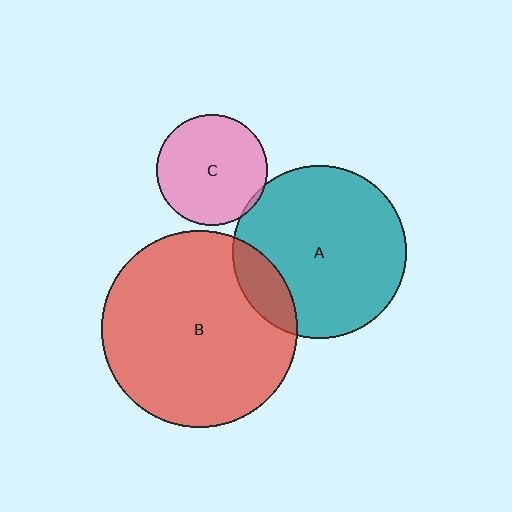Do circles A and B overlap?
Yes.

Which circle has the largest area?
Circle B (red).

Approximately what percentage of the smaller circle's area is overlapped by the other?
Approximately 15%.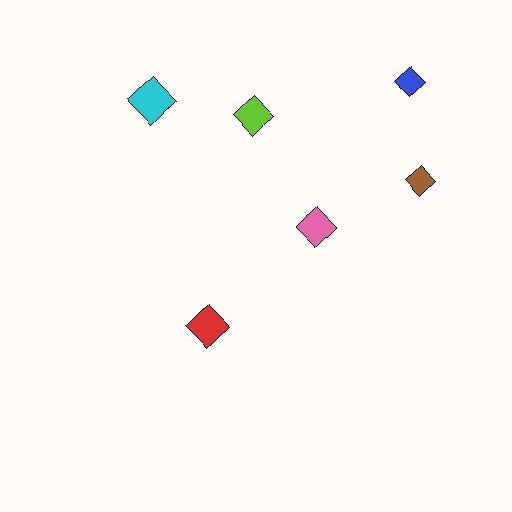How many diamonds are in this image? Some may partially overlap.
There are 6 diamonds.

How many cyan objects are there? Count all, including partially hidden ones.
There is 1 cyan object.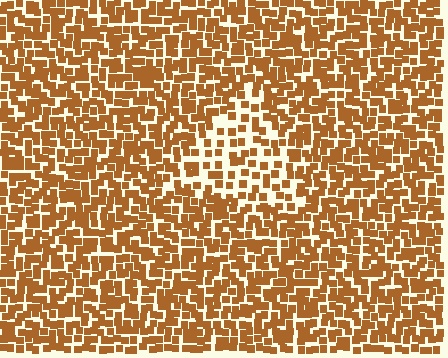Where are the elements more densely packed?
The elements are more densely packed outside the triangle boundary.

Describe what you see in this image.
The image contains small brown elements arranged at two different densities. A triangle-shaped region is visible where the elements are less densely packed than the surrounding area.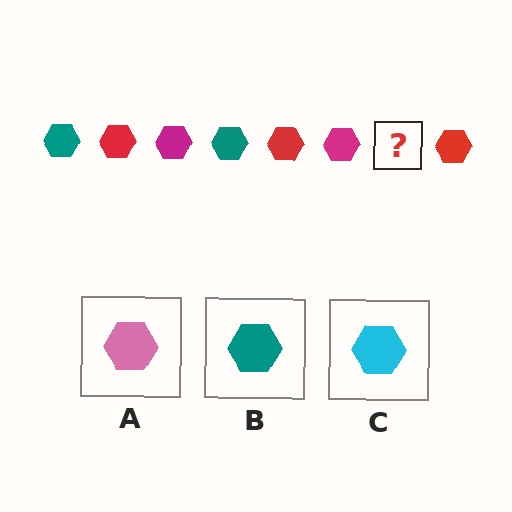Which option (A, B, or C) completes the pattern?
B.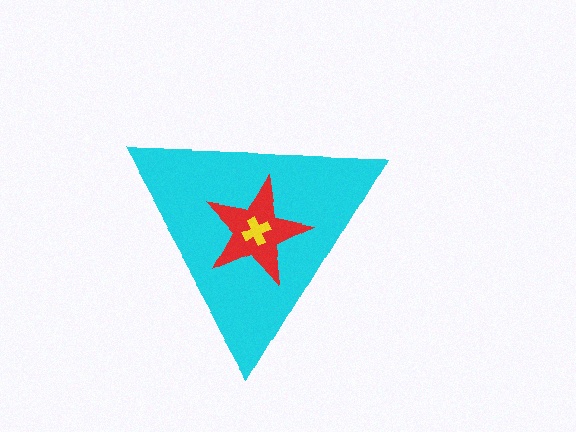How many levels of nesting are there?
3.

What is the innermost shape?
The yellow cross.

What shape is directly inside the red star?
The yellow cross.